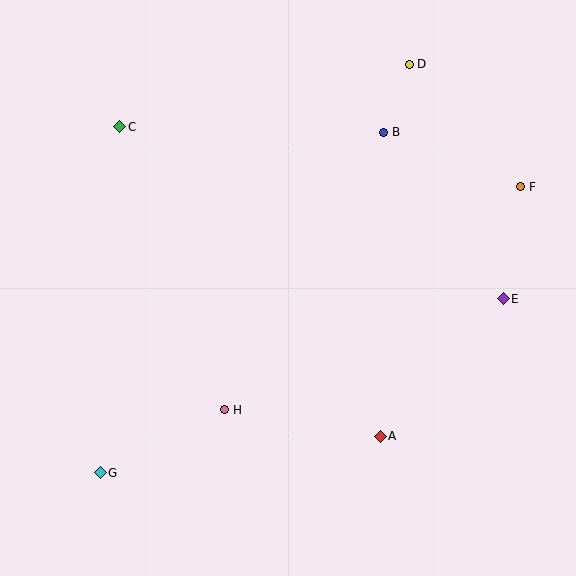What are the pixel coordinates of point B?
Point B is at (384, 132).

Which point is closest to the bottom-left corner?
Point G is closest to the bottom-left corner.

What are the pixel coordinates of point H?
Point H is at (225, 410).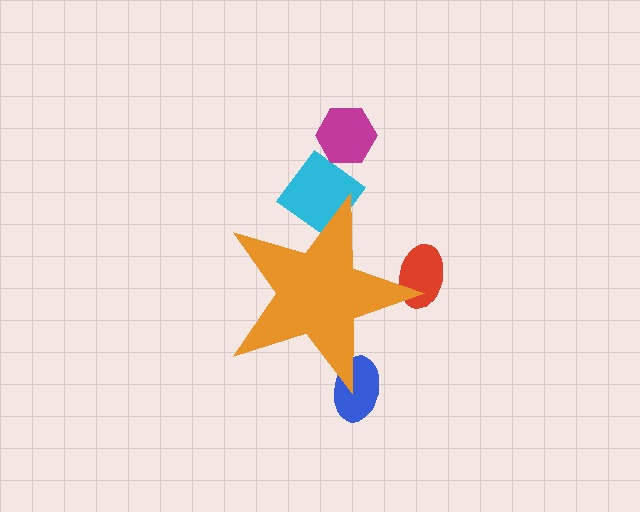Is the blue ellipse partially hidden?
Yes, the blue ellipse is partially hidden behind the orange star.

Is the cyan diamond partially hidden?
Yes, the cyan diamond is partially hidden behind the orange star.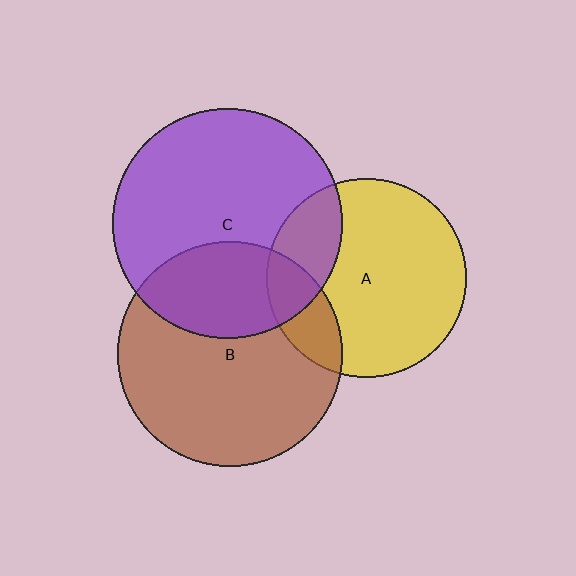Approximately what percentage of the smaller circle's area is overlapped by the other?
Approximately 30%.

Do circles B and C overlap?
Yes.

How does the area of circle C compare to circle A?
Approximately 1.3 times.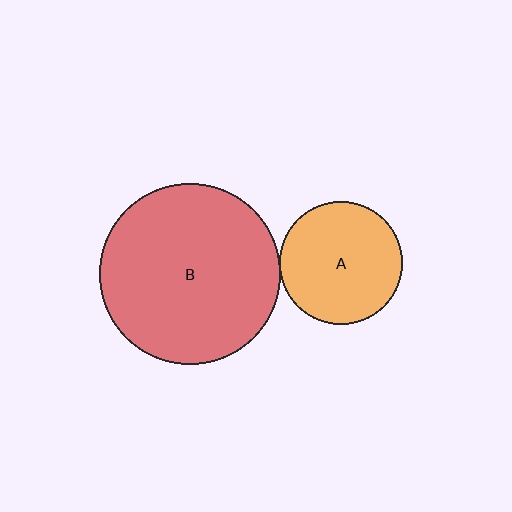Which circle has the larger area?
Circle B (red).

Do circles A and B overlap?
Yes.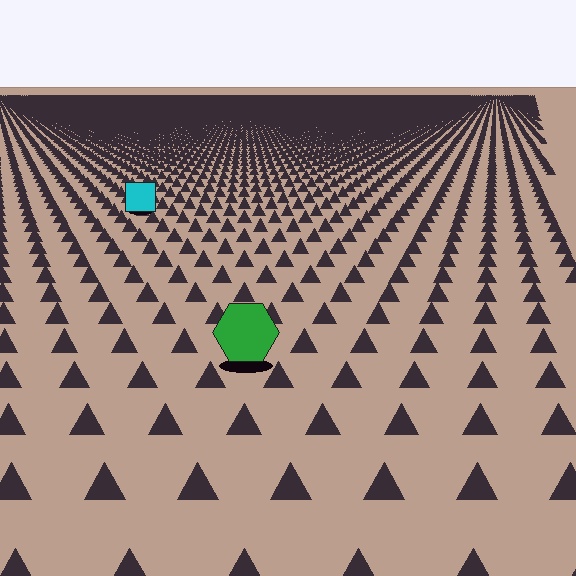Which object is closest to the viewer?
The green hexagon is closest. The texture marks near it are larger and more spread out.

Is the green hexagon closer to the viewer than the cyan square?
Yes. The green hexagon is closer — you can tell from the texture gradient: the ground texture is coarser near it.